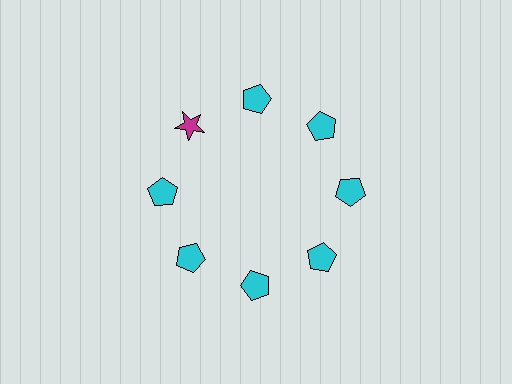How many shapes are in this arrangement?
There are 8 shapes arranged in a ring pattern.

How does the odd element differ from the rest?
It differs in both color (magenta instead of cyan) and shape (star instead of pentagon).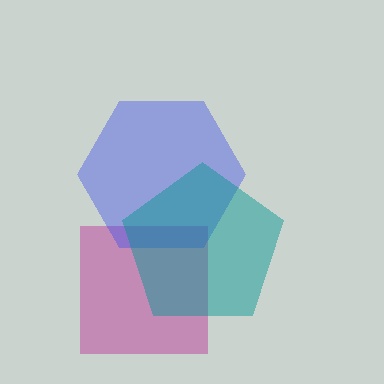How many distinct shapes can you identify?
There are 3 distinct shapes: a magenta square, a blue hexagon, a teal pentagon.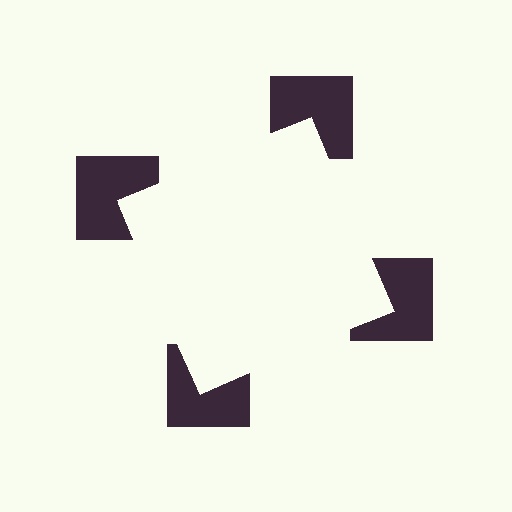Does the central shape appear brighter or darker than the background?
It typically appears slightly brighter than the background, even though no actual brightness change is drawn.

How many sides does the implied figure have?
4 sides.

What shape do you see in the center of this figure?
An illusory square — its edges are inferred from the aligned wedge cuts in the notched squares, not physically drawn.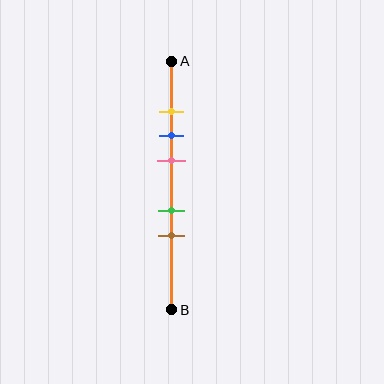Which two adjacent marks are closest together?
The yellow and blue marks are the closest adjacent pair.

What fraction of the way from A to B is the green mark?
The green mark is approximately 60% (0.6) of the way from A to B.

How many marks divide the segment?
There are 5 marks dividing the segment.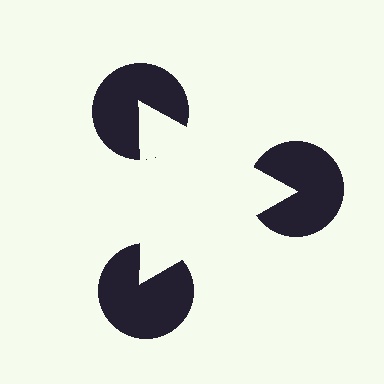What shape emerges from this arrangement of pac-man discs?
An illusory triangle — its edges are inferred from the aligned wedge cuts in the pac-man discs, not physically drawn.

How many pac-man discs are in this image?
There are 3 — one at each vertex of the illusory triangle.